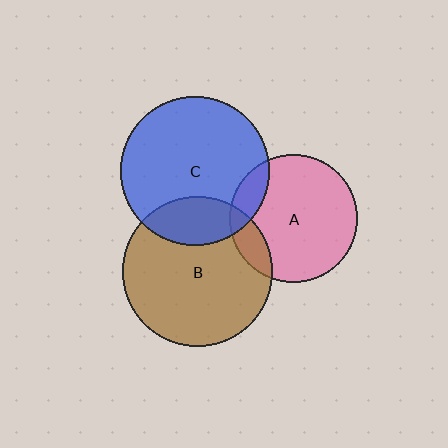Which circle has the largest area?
Circle B (brown).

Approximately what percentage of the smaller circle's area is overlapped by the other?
Approximately 15%.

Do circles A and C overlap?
Yes.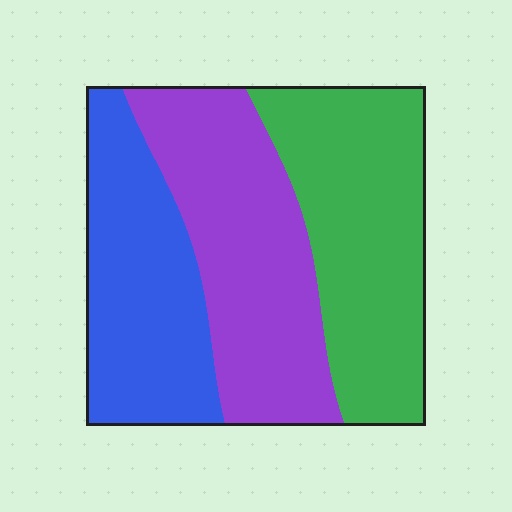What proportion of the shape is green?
Green takes up between a third and a half of the shape.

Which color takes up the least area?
Blue, at roughly 30%.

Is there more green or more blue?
Green.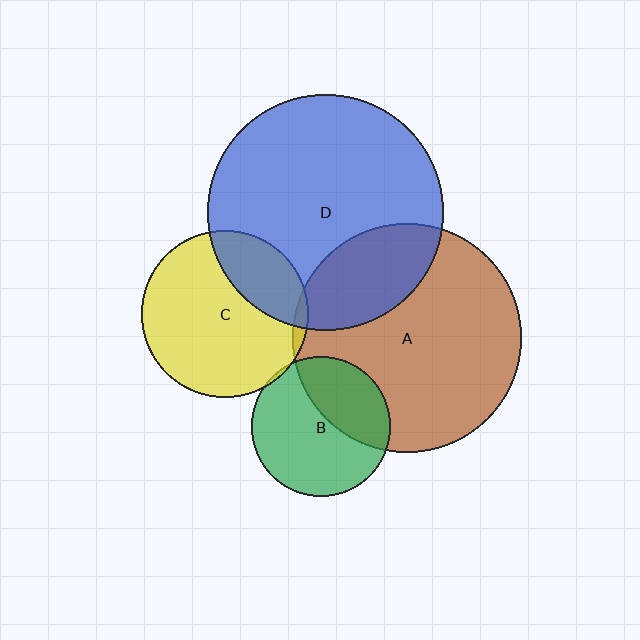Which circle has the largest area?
Circle D (blue).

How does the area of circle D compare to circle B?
Approximately 2.9 times.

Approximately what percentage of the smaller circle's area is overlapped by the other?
Approximately 5%.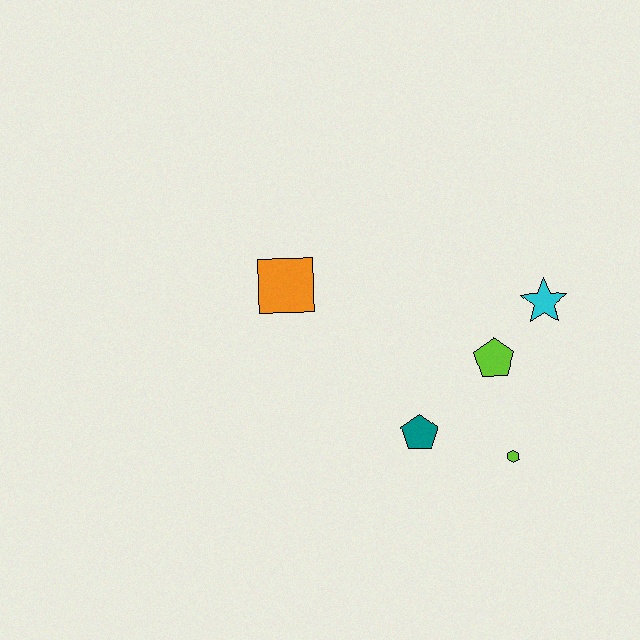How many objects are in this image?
There are 5 objects.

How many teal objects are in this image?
There is 1 teal object.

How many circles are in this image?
There are no circles.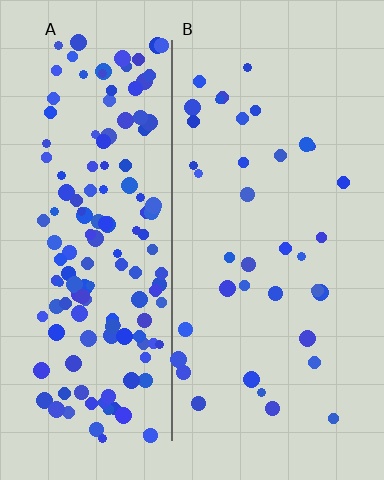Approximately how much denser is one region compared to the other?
Approximately 4.1× — region A over region B.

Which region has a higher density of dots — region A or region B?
A (the left).